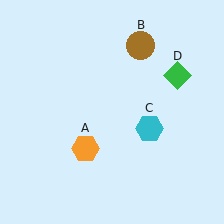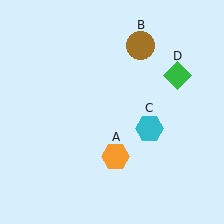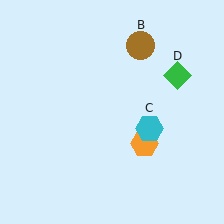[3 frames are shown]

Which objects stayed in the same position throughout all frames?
Brown circle (object B) and cyan hexagon (object C) and green diamond (object D) remained stationary.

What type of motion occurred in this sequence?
The orange hexagon (object A) rotated counterclockwise around the center of the scene.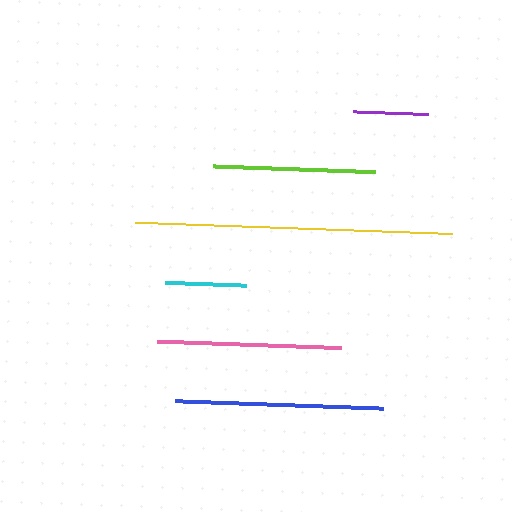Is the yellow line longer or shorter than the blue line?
The yellow line is longer than the blue line.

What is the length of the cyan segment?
The cyan segment is approximately 80 pixels long.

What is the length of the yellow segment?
The yellow segment is approximately 317 pixels long.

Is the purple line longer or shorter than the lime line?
The lime line is longer than the purple line.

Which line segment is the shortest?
The purple line is the shortest at approximately 75 pixels.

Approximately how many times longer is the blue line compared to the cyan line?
The blue line is approximately 2.6 times the length of the cyan line.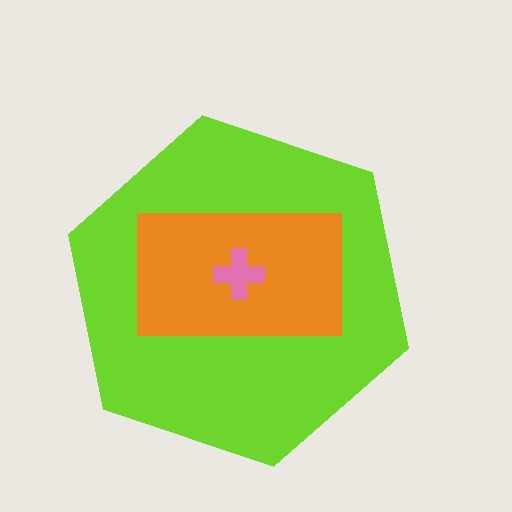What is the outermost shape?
The lime hexagon.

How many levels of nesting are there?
3.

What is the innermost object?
The pink cross.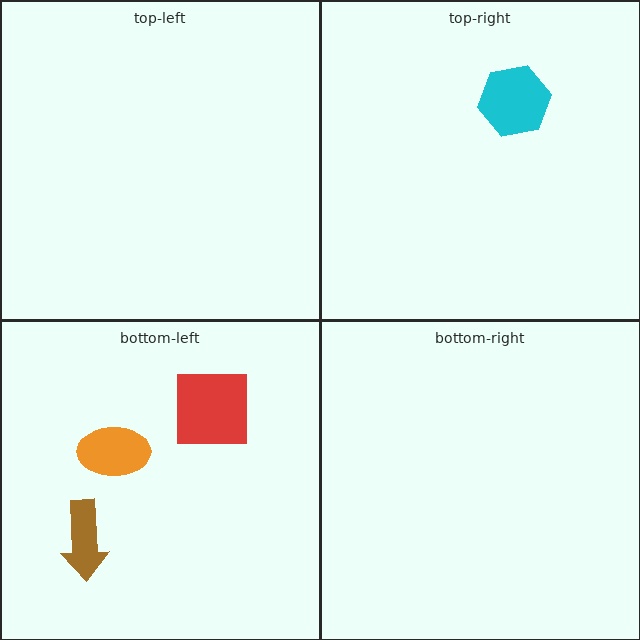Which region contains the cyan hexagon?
The top-right region.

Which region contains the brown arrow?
The bottom-left region.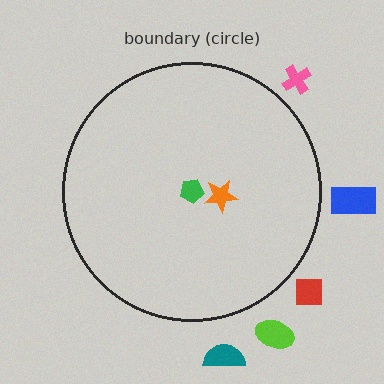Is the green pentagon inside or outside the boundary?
Inside.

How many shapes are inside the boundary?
2 inside, 5 outside.